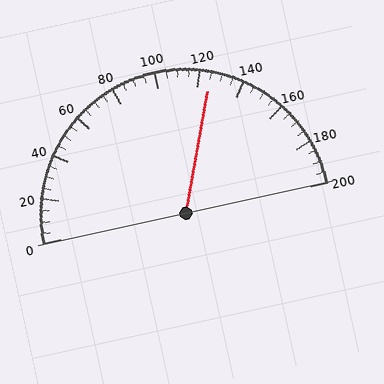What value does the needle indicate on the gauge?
The needle indicates approximately 125.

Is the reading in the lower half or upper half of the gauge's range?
The reading is in the upper half of the range (0 to 200).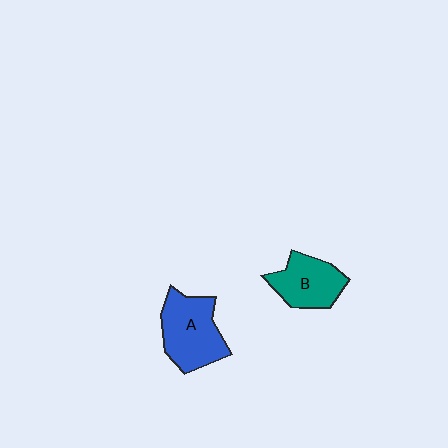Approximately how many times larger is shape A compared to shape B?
Approximately 1.3 times.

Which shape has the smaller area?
Shape B (teal).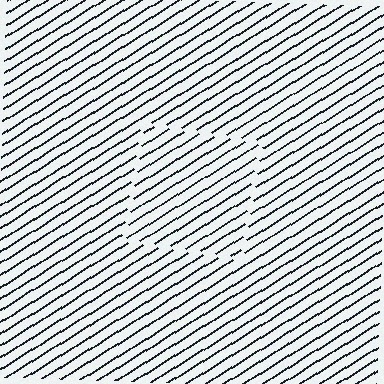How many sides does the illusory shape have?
4 sides — the line-ends trace a square.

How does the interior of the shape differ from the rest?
The interior of the shape contains the same grating, shifted by half a period — the contour is defined by the phase discontinuity where line-ends from the inner and outer gratings abut.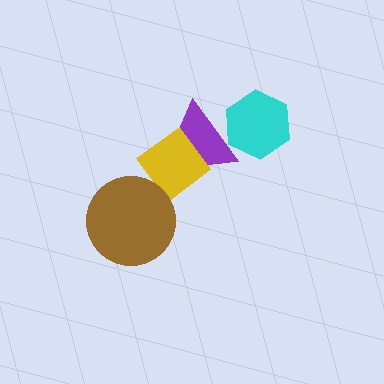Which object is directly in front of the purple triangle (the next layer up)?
The yellow diamond is directly in front of the purple triangle.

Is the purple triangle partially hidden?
Yes, it is partially covered by another shape.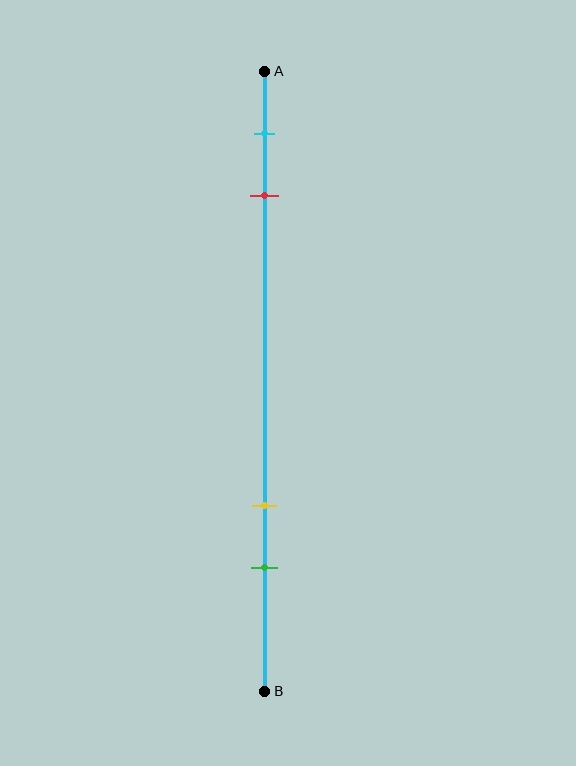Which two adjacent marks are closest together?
The cyan and red marks are the closest adjacent pair.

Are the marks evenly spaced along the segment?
No, the marks are not evenly spaced.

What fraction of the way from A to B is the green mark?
The green mark is approximately 80% (0.8) of the way from A to B.